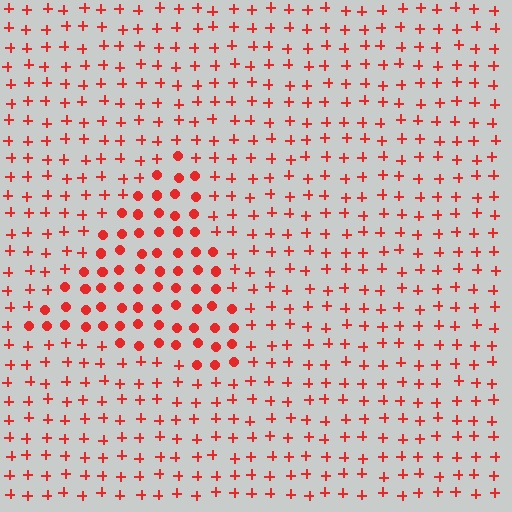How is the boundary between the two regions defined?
The boundary is defined by a change in element shape: circles inside vs. plus signs outside. All elements share the same color and spacing.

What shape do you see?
I see a triangle.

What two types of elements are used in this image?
The image uses circles inside the triangle region and plus signs outside it.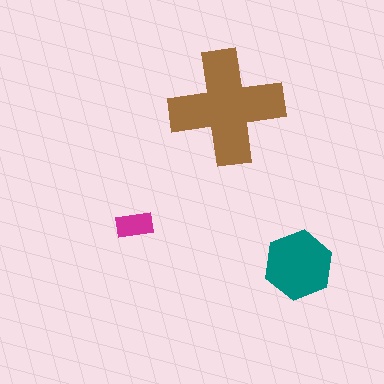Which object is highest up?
The brown cross is topmost.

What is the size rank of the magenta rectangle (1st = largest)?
3rd.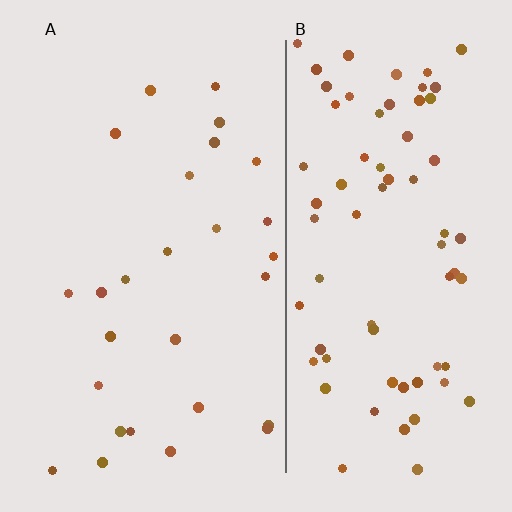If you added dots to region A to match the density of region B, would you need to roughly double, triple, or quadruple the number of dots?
Approximately triple.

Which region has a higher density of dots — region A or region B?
B (the right).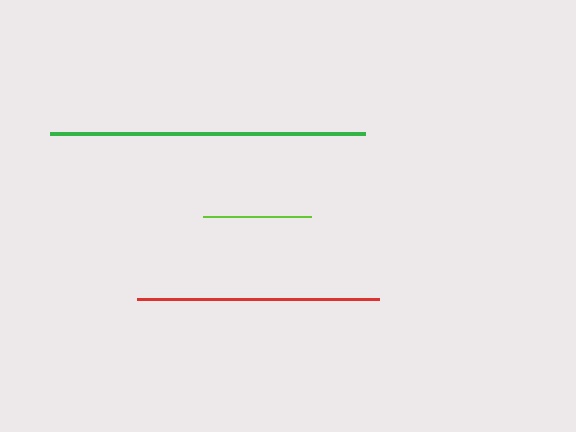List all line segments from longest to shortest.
From longest to shortest: green, red, lime.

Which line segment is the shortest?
The lime line is the shortest at approximately 108 pixels.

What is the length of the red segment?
The red segment is approximately 243 pixels long.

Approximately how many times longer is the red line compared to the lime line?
The red line is approximately 2.3 times the length of the lime line.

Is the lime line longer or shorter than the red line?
The red line is longer than the lime line.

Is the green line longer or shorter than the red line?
The green line is longer than the red line.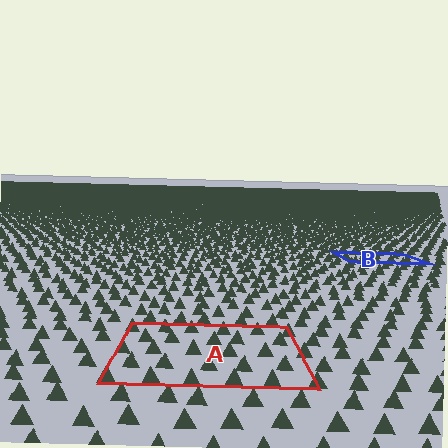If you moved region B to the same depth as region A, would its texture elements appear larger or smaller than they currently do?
They would appear larger. At a closer depth, the same texture elements are projected at a bigger on-screen size.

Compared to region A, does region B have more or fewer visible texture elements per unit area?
Region B has more texture elements per unit area — they are packed more densely because it is farther away.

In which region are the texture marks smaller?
The texture marks are smaller in region B, because it is farther away.